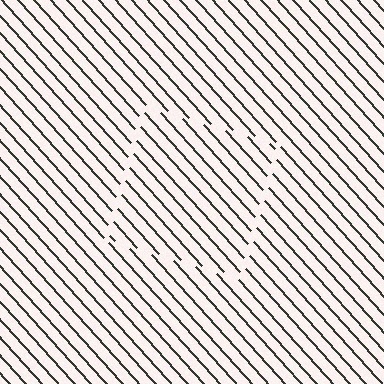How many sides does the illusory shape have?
4 sides — the line-ends trace a square.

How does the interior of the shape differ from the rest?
The interior of the shape contains the same grating, shifted by half a period — the contour is defined by the phase discontinuity where line-ends from the inner and outer gratings abut.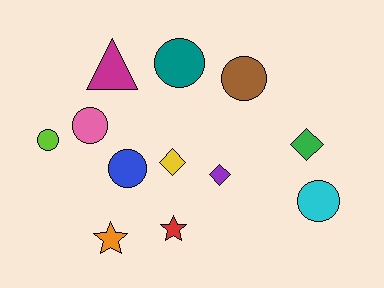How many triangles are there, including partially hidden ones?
There is 1 triangle.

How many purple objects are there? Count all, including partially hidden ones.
There is 1 purple object.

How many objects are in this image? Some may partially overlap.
There are 12 objects.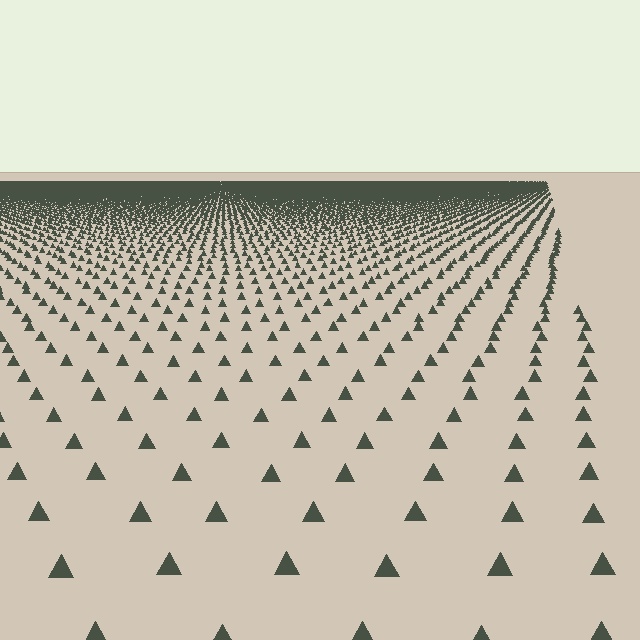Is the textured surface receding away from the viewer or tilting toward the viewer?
The surface is receding away from the viewer. Texture elements get smaller and denser toward the top.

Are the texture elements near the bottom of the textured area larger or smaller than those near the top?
Larger. Near the bottom, elements are closer to the viewer and appear at a bigger on-screen size.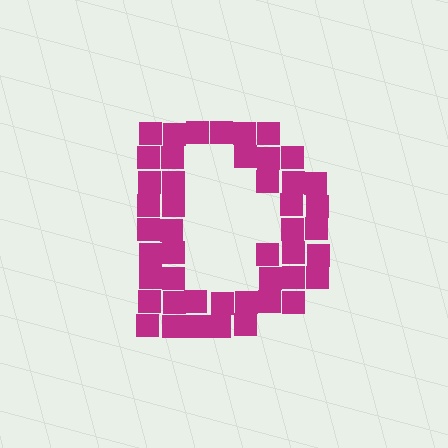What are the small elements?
The small elements are squares.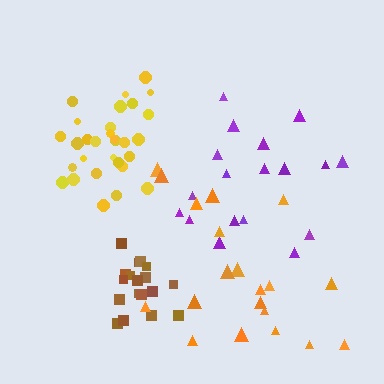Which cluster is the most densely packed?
Brown.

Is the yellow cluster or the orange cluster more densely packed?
Yellow.